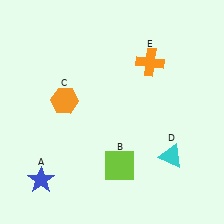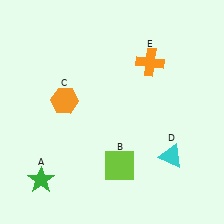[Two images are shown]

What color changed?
The star (A) changed from blue in Image 1 to green in Image 2.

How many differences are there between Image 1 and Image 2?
There is 1 difference between the two images.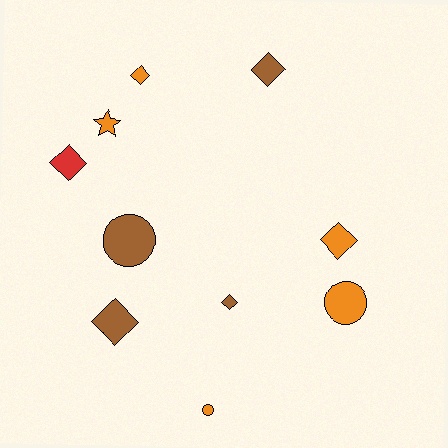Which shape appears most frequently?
Diamond, with 6 objects.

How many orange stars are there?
There is 1 orange star.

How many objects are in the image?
There are 10 objects.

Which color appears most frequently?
Orange, with 5 objects.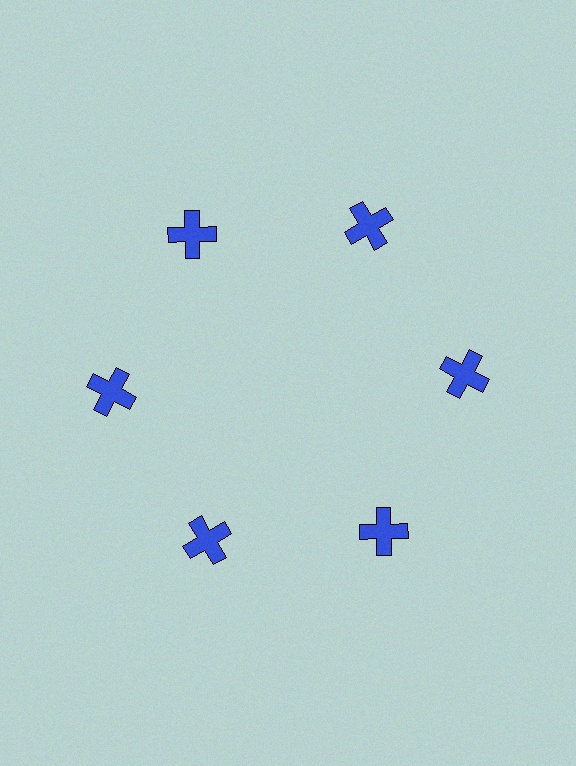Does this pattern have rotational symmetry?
Yes, this pattern has 6-fold rotational symmetry. It looks the same after rotating 60 degrees around the center.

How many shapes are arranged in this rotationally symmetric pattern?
There are 6 shapes, arranged in 6 groups of 1.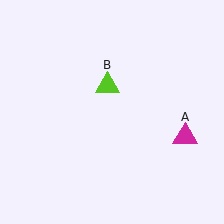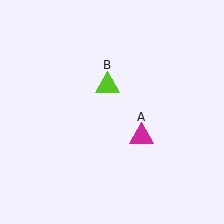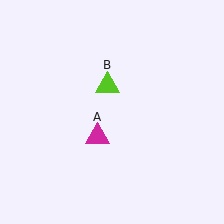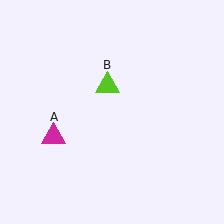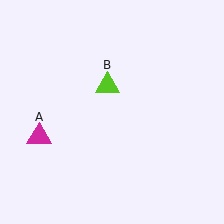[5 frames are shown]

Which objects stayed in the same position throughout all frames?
Lime triangle (object B) remained stationary.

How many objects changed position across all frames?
1 object changed position: magenta triangle (object A).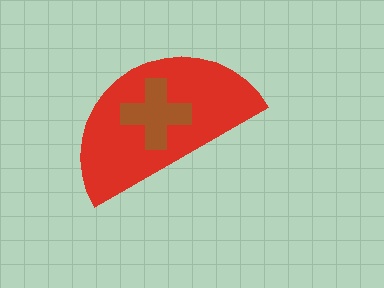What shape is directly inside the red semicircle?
The brown cross.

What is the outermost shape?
The red semicircle.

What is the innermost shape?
The brown cross.